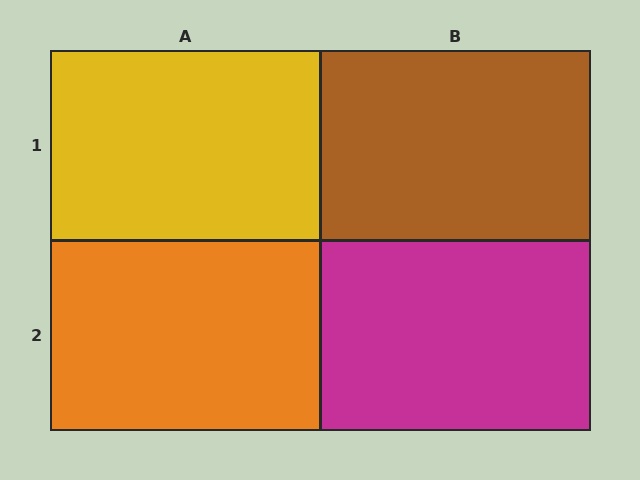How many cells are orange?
1 cell is orange.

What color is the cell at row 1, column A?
Yellow.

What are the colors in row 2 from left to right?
Orange, magenta.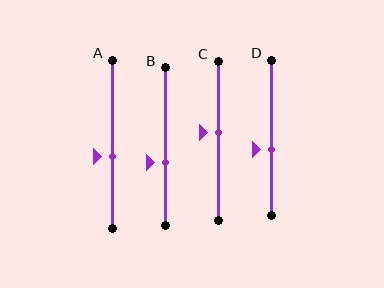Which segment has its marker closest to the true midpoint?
Segment C has its marker closest to the true midpoint.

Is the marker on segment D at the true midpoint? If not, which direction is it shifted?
No, the marker on segment D is shifted downward by about 8% of the segment length.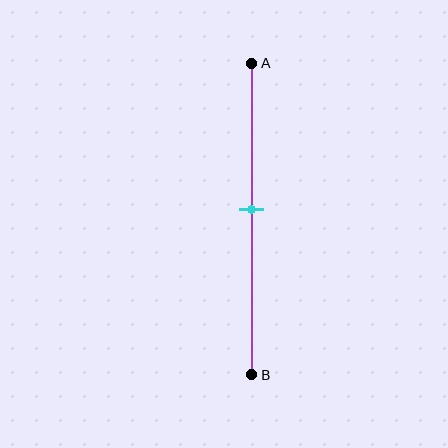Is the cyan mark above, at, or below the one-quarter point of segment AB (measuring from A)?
The cyan mark is below the one-quarter point of segment AB.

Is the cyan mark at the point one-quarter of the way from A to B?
No, the mark is at about 45% from A, not at the 25% one-quarter point.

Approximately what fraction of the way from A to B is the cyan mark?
The cyan mark is approximately 45% of the way from A to B.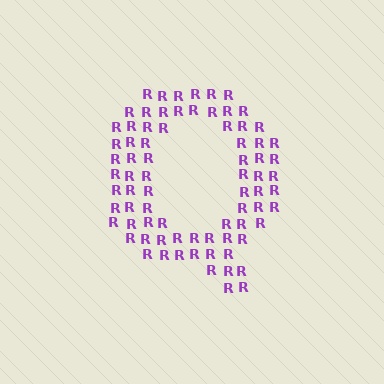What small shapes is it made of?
It is made of small letter R's.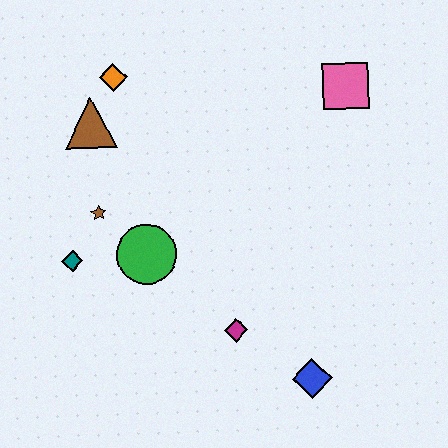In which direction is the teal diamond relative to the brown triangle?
The teal diamond is below the brown triangle.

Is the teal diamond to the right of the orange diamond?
No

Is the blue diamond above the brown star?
No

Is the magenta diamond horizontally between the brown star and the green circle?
No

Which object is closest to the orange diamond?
The brown triangle is closest to the orange diamond.